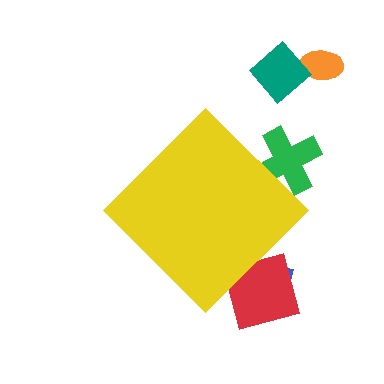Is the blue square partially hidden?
Yes, the blue square is partially hidden behind the yellow diamond.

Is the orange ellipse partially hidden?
No, the orange ellipse is fully visible.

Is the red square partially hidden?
Yes, the red square is partially hidden behind the yellow diamond.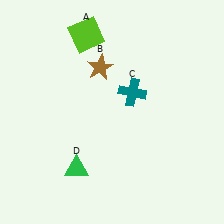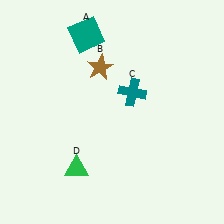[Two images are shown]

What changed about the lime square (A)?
In Image 1, A is lime. In Image 2, it changed to teal.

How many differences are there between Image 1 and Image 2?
There is 1 difference between the two images.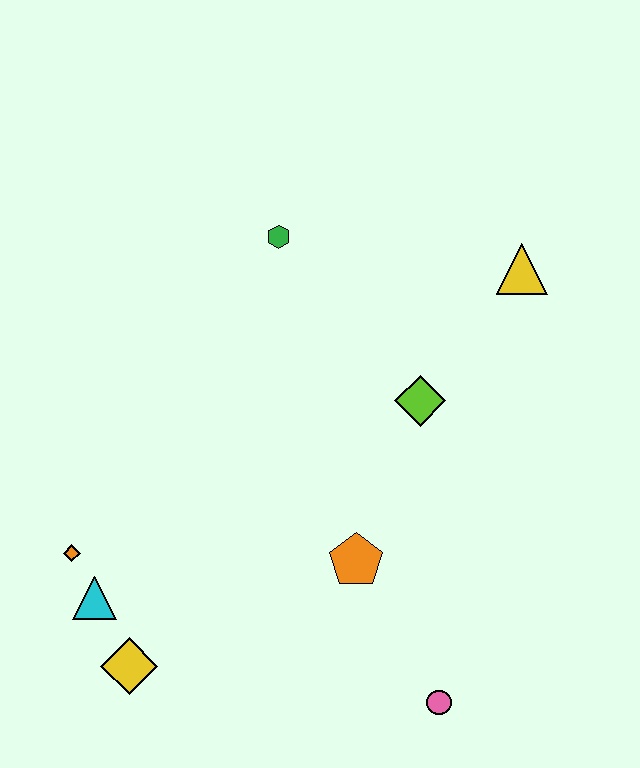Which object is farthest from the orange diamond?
The yellow triangle is farthest from the orange diamond.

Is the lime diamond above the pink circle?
Yes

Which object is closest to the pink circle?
The orange pentagon is closest to the pink circle.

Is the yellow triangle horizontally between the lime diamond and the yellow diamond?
No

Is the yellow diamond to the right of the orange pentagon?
No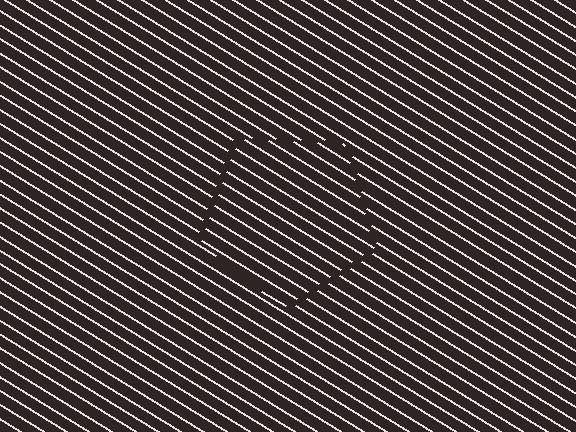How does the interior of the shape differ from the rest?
The interior of the shape contains the same grating, shifted by half a period — the contour is defined by the phase discontinuity where line-ends from the inner and outer gratings abut.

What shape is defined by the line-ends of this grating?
An illusory pentagon. The interior of the shape contains the same grating, shifted by half a period — the contour is defined by the phase discontinuity where line-ends from the inner and outer gratings abut.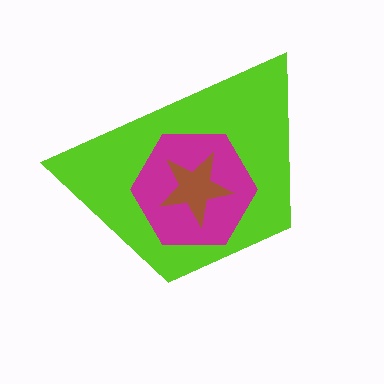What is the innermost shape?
The brown star.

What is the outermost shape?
The lime trapezoid.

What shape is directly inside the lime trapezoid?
The magenta hexagon.